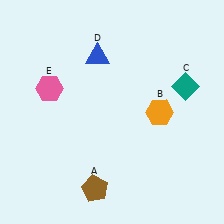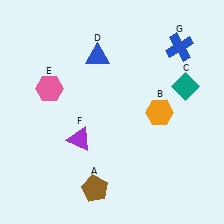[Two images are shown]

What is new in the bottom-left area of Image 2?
A purple triangle (F) was added in the bottom-left area of Image 2.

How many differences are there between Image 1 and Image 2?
There are 2 differences between the two images.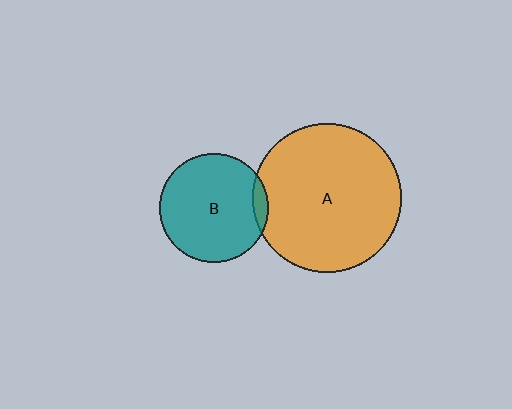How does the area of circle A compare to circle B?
Approximately 1.9 times.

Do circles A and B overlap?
Yes.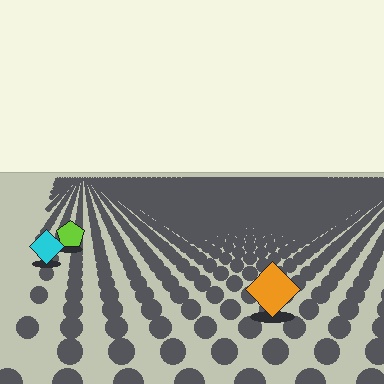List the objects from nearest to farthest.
From nearest to farthest: the orange diamond, the cyan diamond, the lime pentagon.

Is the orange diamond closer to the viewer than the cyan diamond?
Yes. The orange diamond is closer — you can tell from the texture gradient: the ground texture is coarser near it.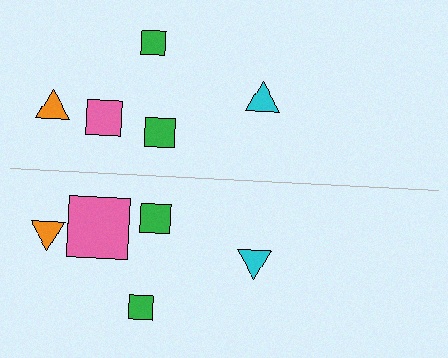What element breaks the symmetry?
The pink square on the bottom side has a different size than its mirror counterpart.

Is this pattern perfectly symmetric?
No, the pattern is not perfectly symmetric. The pink square on the bottom side has a different size than its mirror counterpart.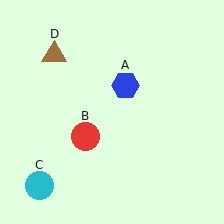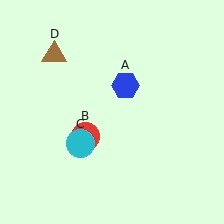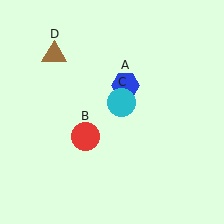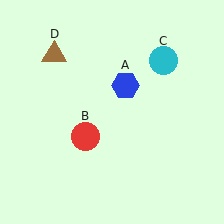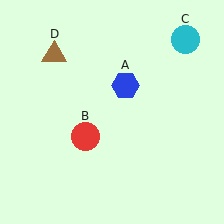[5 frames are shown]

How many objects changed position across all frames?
1 object changed position: cyan circle (object C).